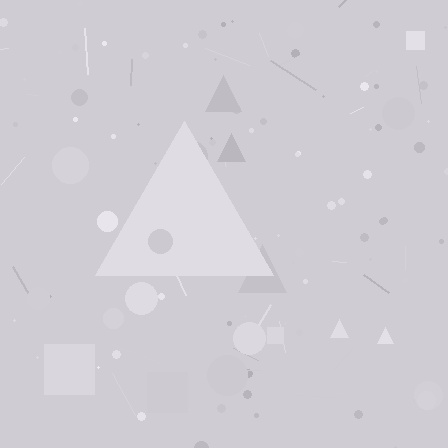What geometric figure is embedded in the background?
A triangle is embedded in the background.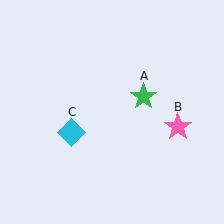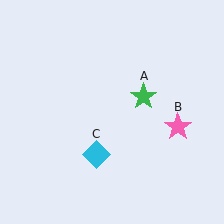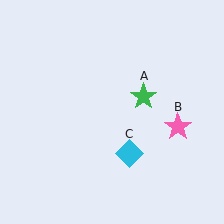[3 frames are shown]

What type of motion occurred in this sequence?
The cyan diamond (object C) rotated counterclockwise around the center of the scene.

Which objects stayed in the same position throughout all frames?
Green star (object A) and pink star (object B) remained stationary.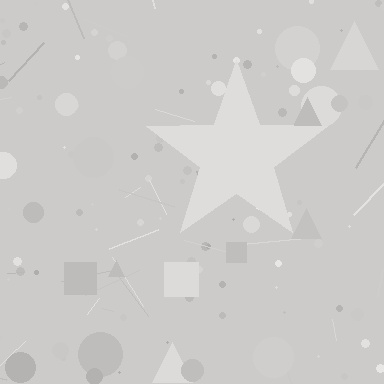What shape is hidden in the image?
A star is hidden in the image.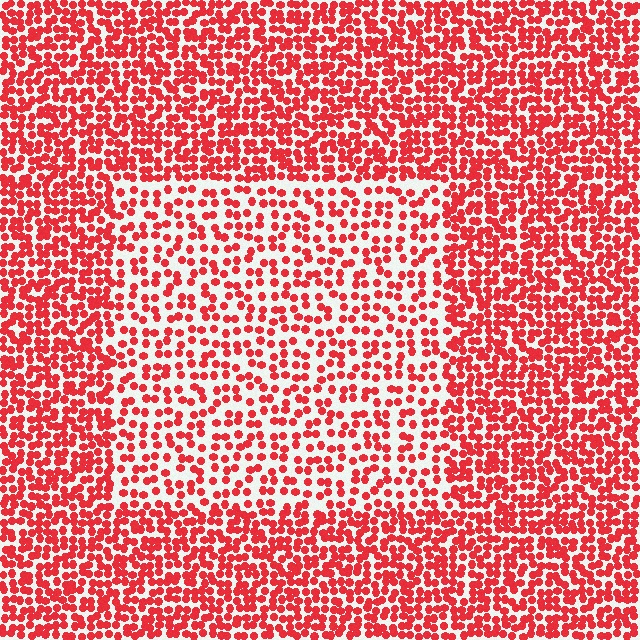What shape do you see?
I see a rectangle.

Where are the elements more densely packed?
The elements are more densely packed outside the rectangle boundary.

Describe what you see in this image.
The image contains small red elements arranged at two different densities. A rectangle-shaped region is visible where the elements are less densely packed than the surrounding area.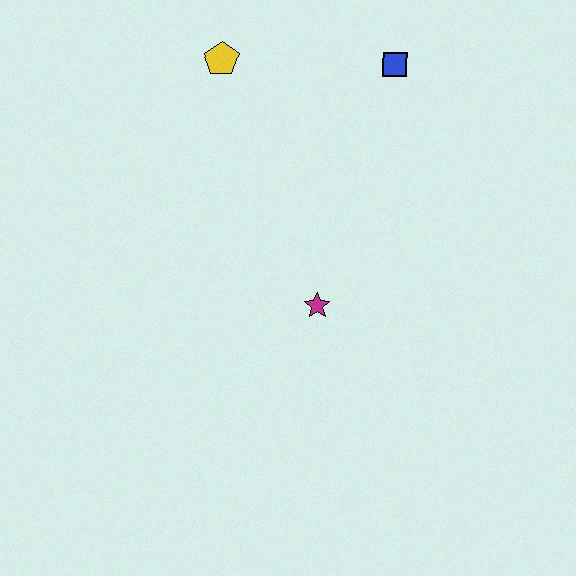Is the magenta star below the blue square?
Yes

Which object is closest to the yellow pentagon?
The blue square is closest to the yellow pentagon.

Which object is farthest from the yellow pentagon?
The magenta star is farthest from the yellow pentagon.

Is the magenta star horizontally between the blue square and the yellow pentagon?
Yes